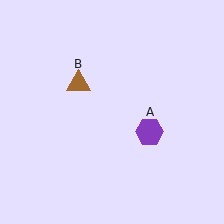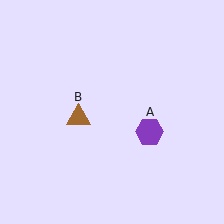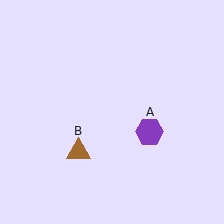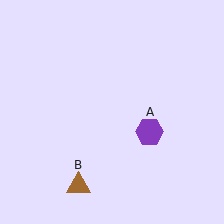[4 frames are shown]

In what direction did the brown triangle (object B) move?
The brown triangle (object B) moved down.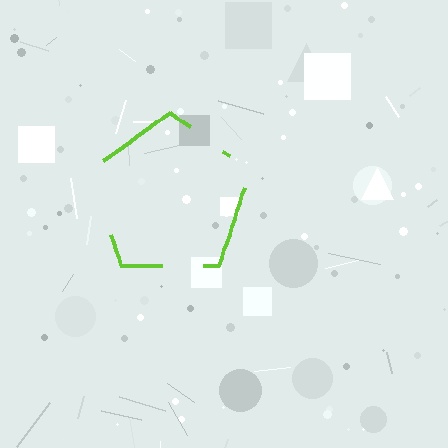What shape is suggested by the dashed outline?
The dashed outline suggests a pentagon.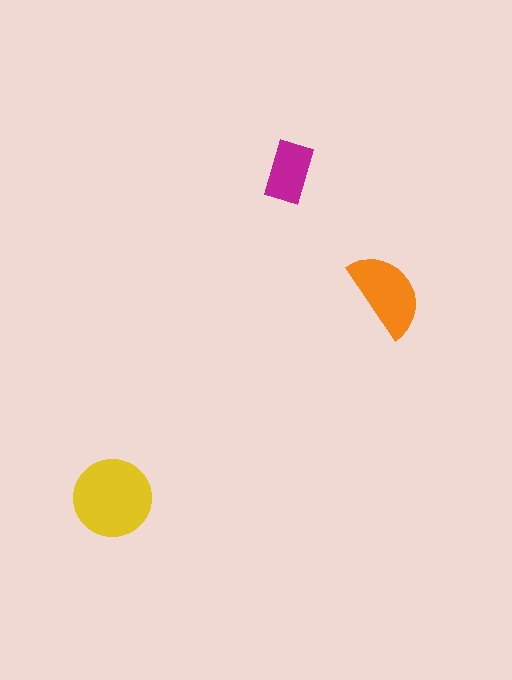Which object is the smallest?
The magenta rectangle.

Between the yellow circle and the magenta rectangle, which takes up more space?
The yellow circle.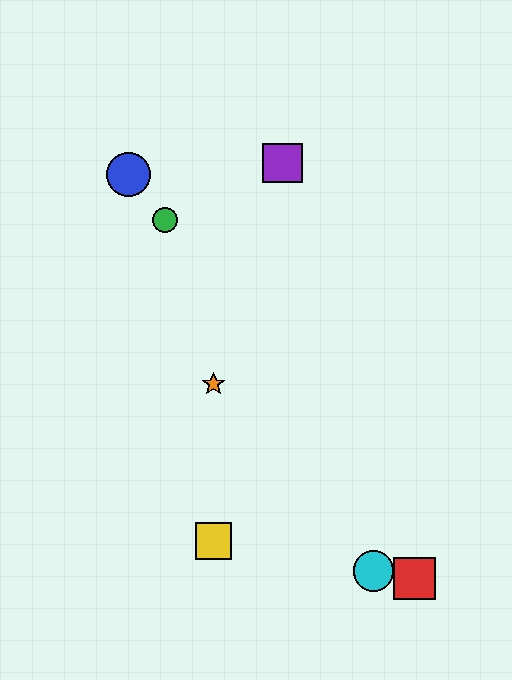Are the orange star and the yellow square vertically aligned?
Yes, both are at x≈214.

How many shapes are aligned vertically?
2 shapes (the yellow square, the orange star) are aligned vertically.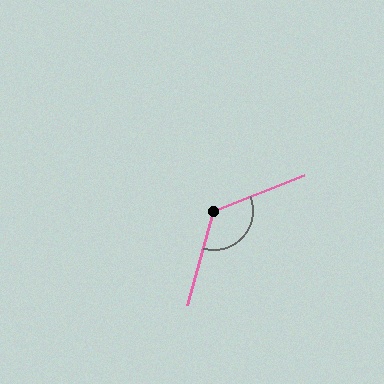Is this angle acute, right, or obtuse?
It is obtuse.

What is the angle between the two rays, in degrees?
Approximately 127 degrees.